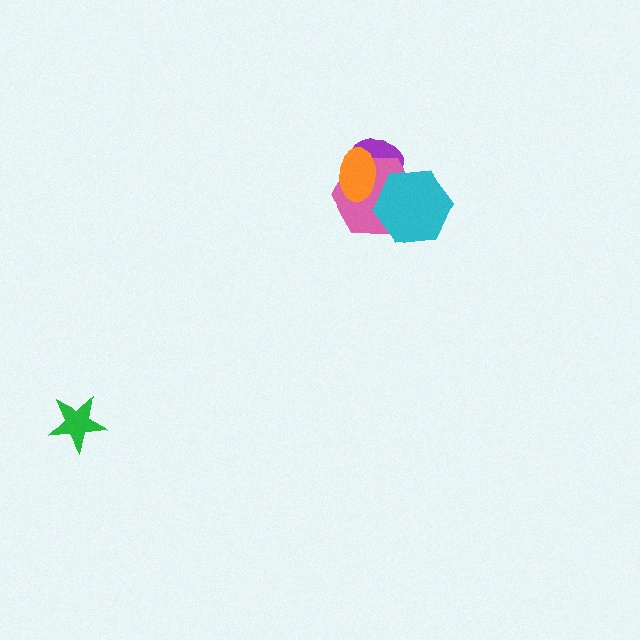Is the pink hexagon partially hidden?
Yes, it is partially covered by another shape.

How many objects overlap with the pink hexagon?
3 objects overlap with the pink hexagon.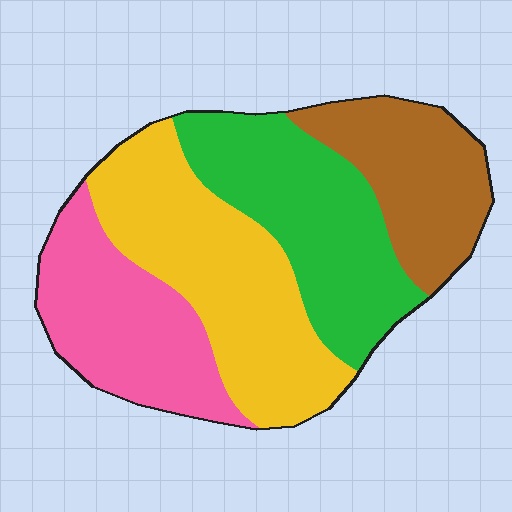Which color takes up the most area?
Yellow, at roughly 30%.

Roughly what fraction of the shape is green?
Green takes up between a quarter and a half of the shape.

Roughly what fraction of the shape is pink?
Pink covers around 25% of the shape.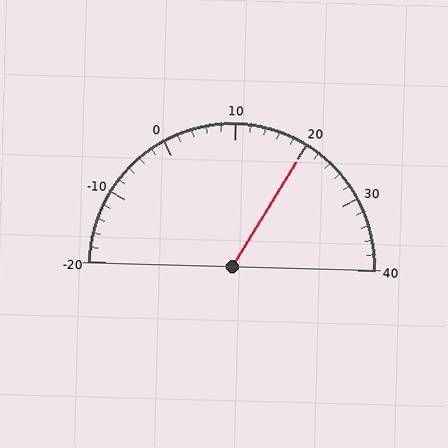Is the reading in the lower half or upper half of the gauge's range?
The reading is in the upper half of the range (-20 to 40).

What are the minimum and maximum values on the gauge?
The gauge ranges from -20 to 40.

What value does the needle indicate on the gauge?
The needle indicates approximately 20.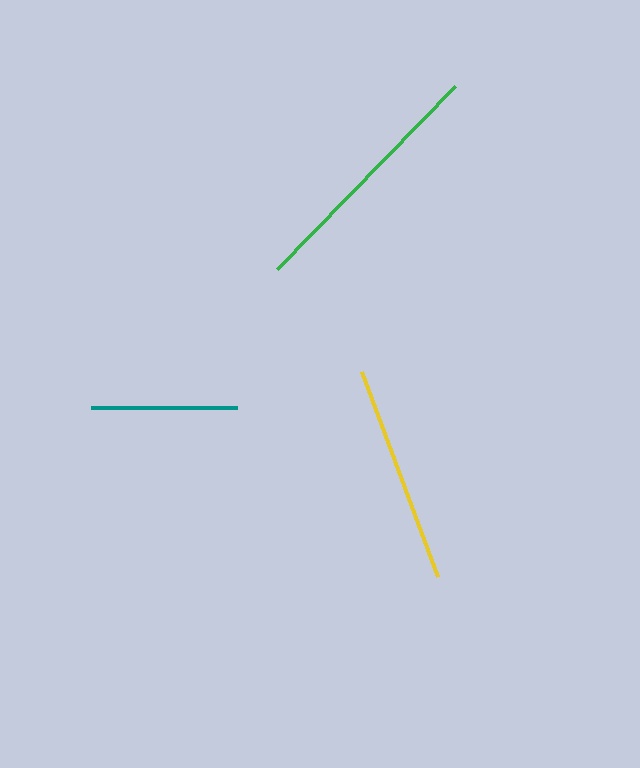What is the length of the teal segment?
The teal segment is approximately 146 pixels long.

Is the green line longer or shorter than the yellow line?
The green line is longer than the yellow line.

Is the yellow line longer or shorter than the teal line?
The yellow line is longer than the teal line.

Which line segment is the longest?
The green line is the longest at approximately 256 pixels.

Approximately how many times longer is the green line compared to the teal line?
The green line is approximately 1.8 times the length of the teal line.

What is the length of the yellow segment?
The yellow segment is approximately 219 pixels long.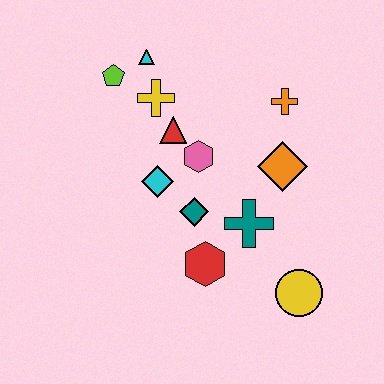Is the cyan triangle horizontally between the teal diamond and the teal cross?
No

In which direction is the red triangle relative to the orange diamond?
The red triangle is to the left of the orange diamond.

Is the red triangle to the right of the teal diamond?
No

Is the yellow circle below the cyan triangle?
Yes